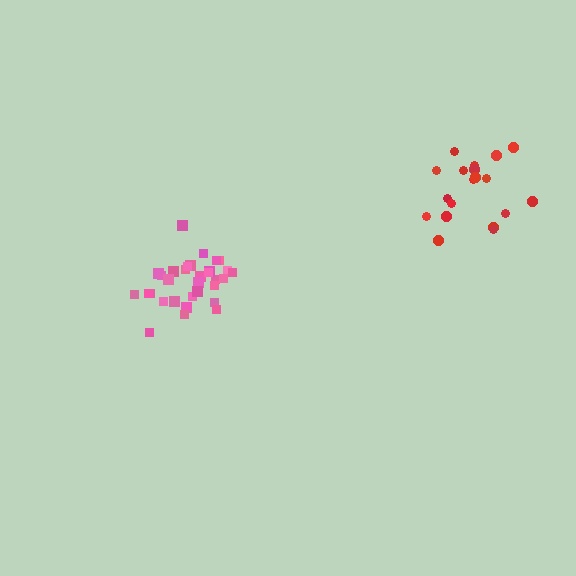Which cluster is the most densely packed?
Pink.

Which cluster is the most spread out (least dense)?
Red.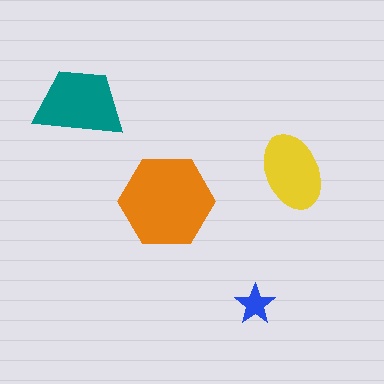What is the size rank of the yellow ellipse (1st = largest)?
3rd.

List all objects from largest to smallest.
The orange hexagon, the teal trapezoid, the yellow ellipse, the blue star.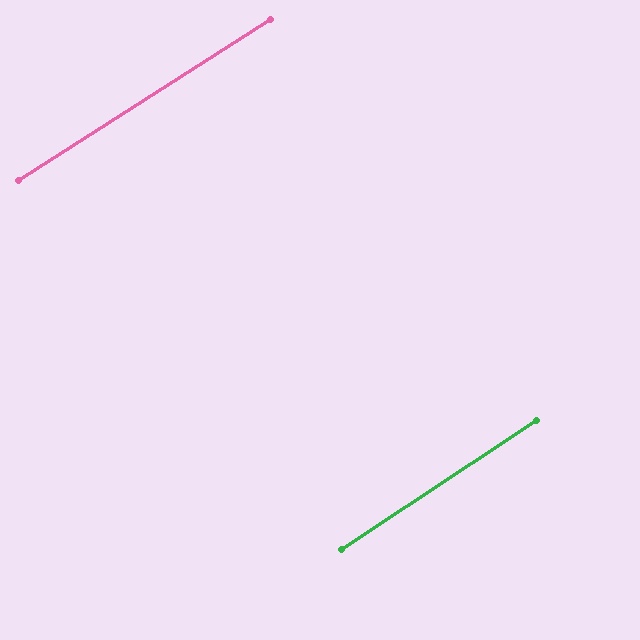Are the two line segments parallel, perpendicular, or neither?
Parallel — their directions differ by only 1.1°.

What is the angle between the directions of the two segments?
Approximately 1 degree.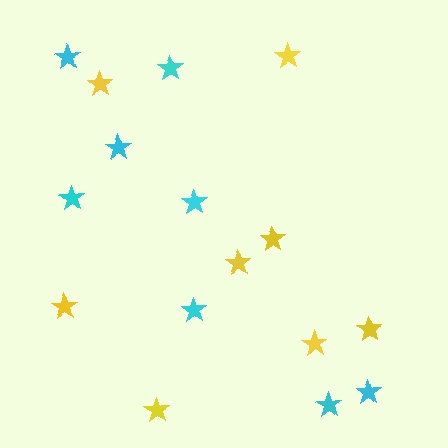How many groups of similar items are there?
There are 2 groups: one group of yellow stars (8) and one group of cyan stars (8).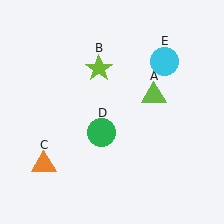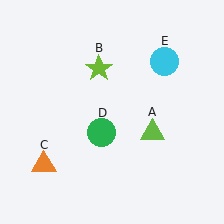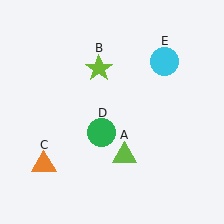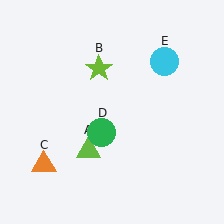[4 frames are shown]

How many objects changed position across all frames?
1 object changed position: lime triangle (object A).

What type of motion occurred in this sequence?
The lime triangle (object A) rotated clockwise around the center of the scene.